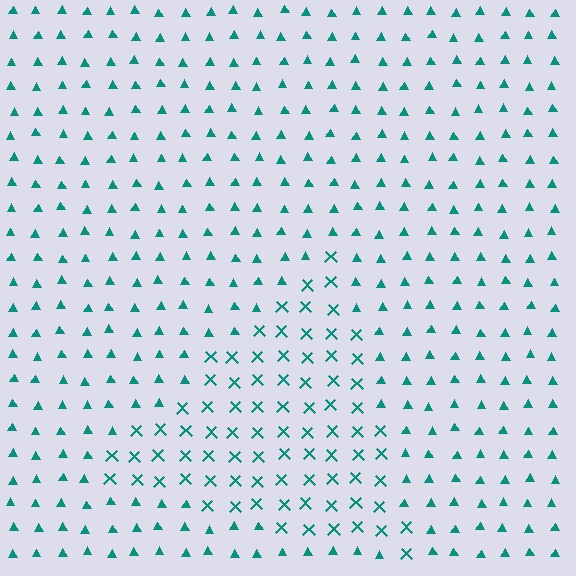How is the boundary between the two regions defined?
The boundary is defined by a change in element shape: X marks inside vs. triangles outside. All elements share the same color and spacing.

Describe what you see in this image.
The image is filled with small teal elements arranged in a uniform grid. A triangle-shaped region contains X marks, while the surrounding area contains triangles. The boundary is defined purely by the change in element shape.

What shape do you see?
I see a triangle.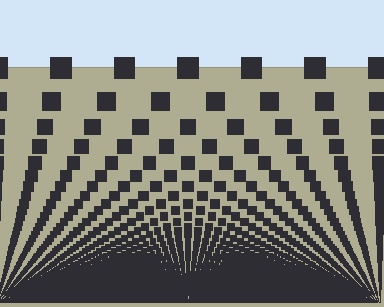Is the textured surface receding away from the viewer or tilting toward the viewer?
The surface appears to tilt toward the viewer. Texture elements get larger and sparser toward the top.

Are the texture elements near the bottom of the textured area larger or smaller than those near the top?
Smaller. The gradient is inverted — elements near the bottom are smaller and denser.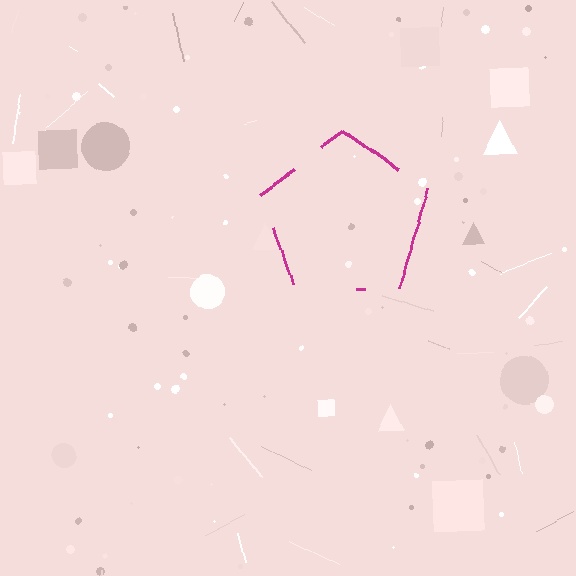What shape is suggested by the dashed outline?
The dashed outline suggests a pentagon.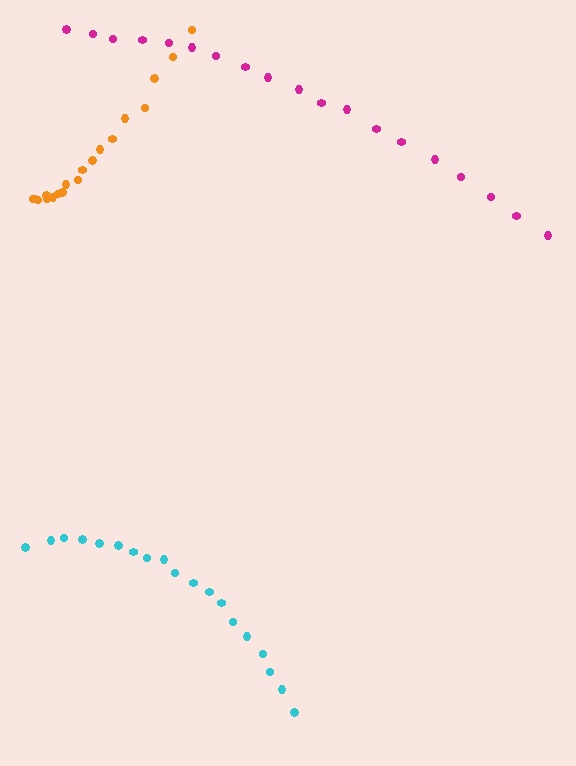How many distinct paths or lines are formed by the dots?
There are 3 distinct paths.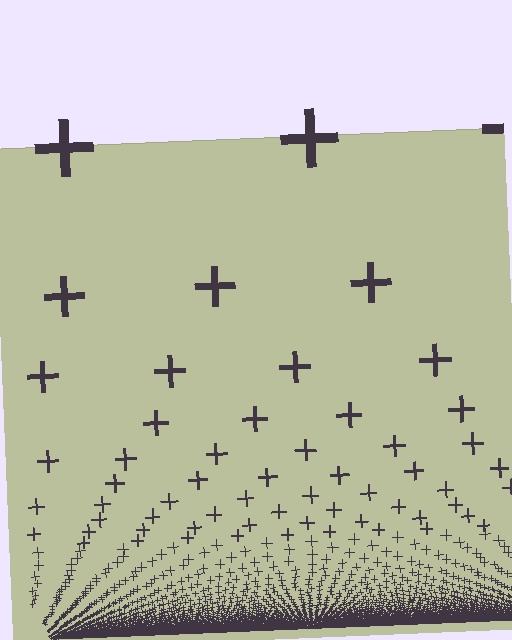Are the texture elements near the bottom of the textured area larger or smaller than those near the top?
Smaller. The gradient is inverted — elements near the bottom are smaller and denser.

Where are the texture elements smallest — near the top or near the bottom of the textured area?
Near the bottom.